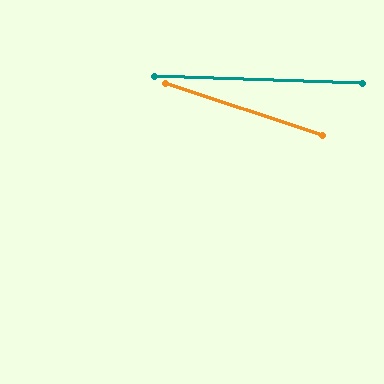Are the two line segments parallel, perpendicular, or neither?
Neither parallel nor perpendicular — they differ by about 16°.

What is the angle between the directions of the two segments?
Approximately 16 degrees.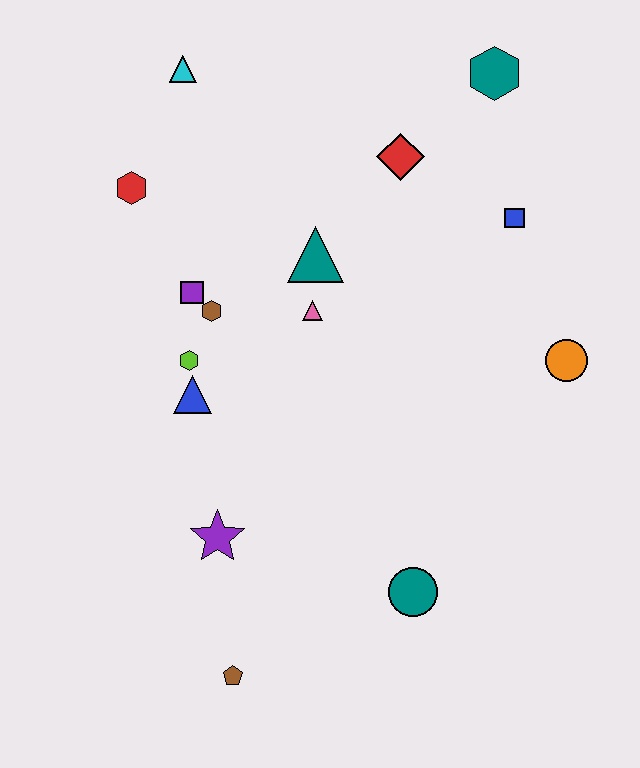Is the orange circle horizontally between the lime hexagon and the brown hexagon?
No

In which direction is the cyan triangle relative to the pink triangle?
The cyan triangle is above the pink triangle.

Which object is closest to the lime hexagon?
The blue triangle is closest to the lime hexagon.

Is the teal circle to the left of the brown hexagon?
No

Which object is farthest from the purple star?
The teal hexagon is farthest from the purple star.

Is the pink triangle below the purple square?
Yes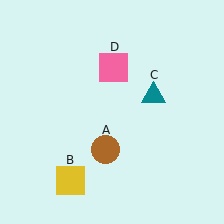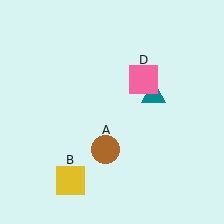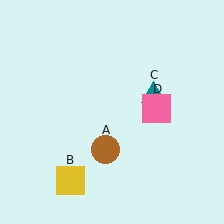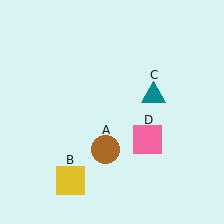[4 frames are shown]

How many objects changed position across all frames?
1 object changed position: pink square (object D).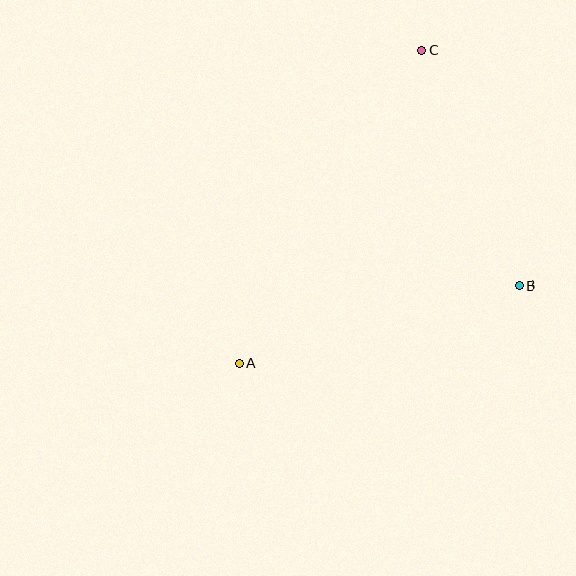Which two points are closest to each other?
Points B and C are closest to each other.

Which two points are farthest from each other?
Points A and C are farthest from each other.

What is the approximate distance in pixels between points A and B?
The distance between A and B is approximately 291 pixels.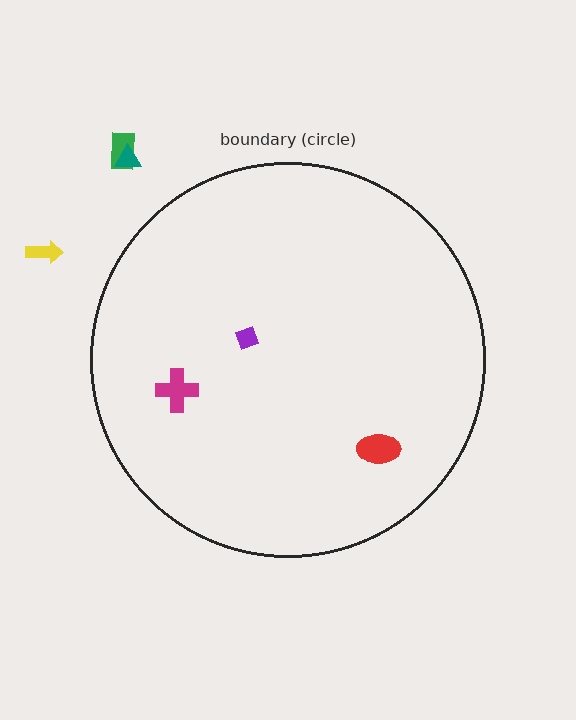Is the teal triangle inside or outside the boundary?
Outside.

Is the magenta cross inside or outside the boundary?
Inside.